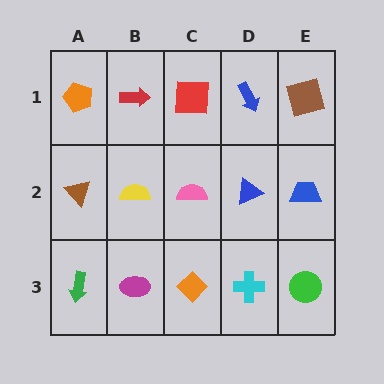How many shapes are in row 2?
5 shapes.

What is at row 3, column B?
A magenta ellipse.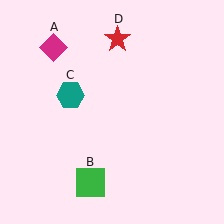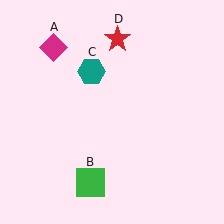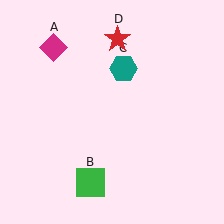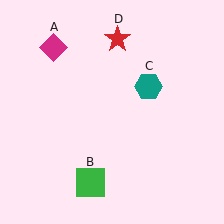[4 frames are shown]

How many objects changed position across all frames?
1 object changed position: teal hexagon (object C).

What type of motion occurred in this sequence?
The teal hexagon (object C) rotated clockwise around the center of the scene.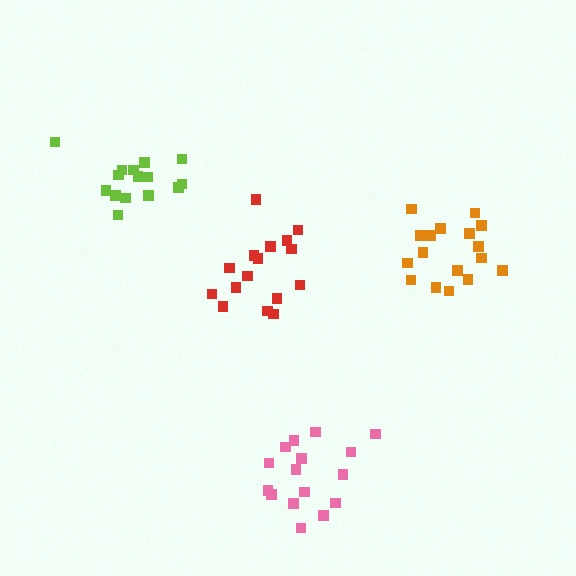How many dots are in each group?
Group 1: 17 dots, Group 2: 16 dots, Group 3: 16 dots, Group 4: 15 dots (64 total).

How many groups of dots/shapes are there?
There are 4 groups.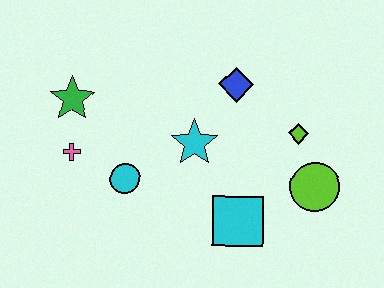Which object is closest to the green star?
The pink cross is closest to the green star.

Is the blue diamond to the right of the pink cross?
Yes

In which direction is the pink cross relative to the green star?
The pink cross is below the green star.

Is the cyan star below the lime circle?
No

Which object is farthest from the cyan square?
The green star is farthest from the cyan square.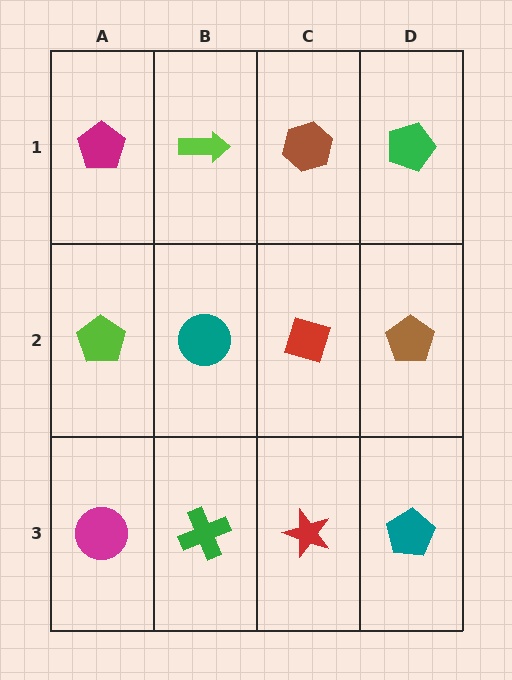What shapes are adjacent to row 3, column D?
A brown pentagon (row 2, column D), a red star (row 3, column C).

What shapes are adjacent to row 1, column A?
A lime pentagon (row 2, column A), a lime arrow (row 1, column B).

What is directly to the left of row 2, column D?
A red diamond.